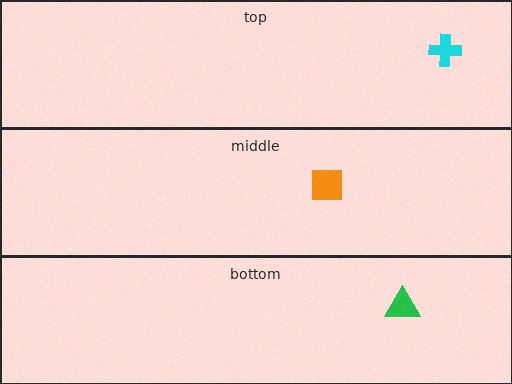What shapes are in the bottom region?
The green triangle.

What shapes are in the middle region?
The orange square.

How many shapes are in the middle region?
1.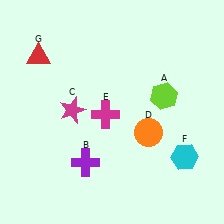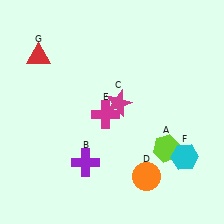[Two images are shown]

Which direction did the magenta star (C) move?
The magenta star (C) moved right.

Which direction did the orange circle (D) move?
The orange circle (D) moved down.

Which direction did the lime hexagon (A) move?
The lime hexagon (A) moved down.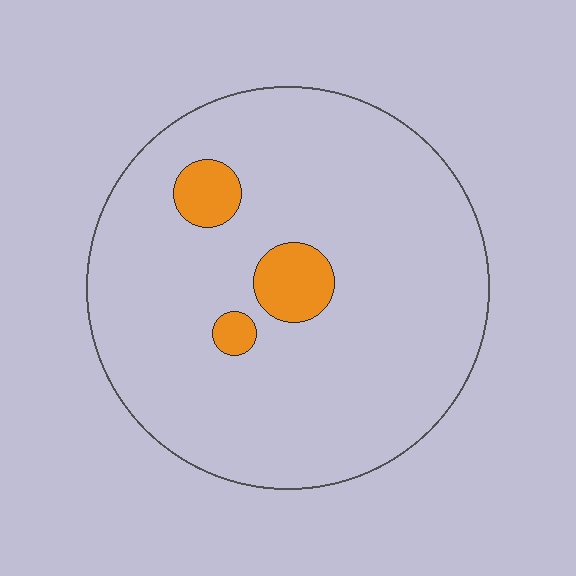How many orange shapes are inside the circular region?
3.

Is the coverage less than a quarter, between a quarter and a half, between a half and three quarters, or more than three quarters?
Less than a quarter.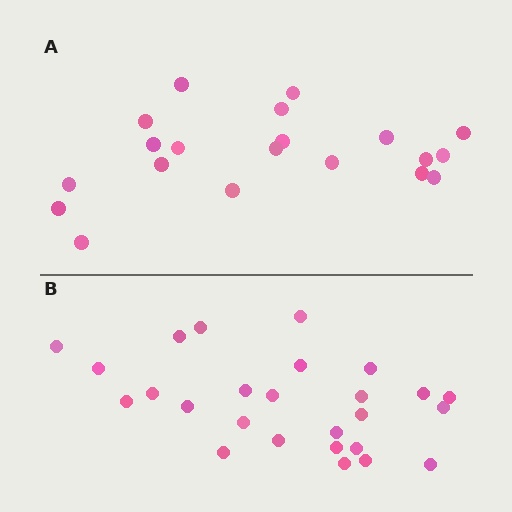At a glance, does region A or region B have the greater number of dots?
Region B (the bottom region) has more dots.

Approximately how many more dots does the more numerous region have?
Region B has about 6 more dots than region A.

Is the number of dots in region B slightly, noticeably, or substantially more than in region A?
Region B has noticeably more, but not dramatically so. The ratio is roughly 1.3 to 1.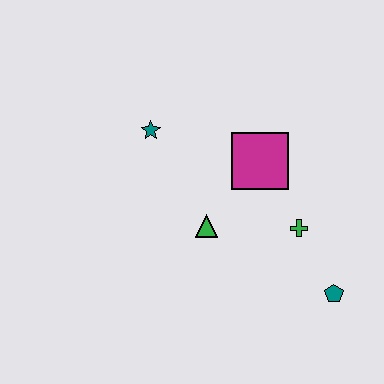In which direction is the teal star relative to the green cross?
The teal star is to the left of the green cross.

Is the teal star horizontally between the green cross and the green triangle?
No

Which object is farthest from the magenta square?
The teal pentagon is farthest from the magenta square.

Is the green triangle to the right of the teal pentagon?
No